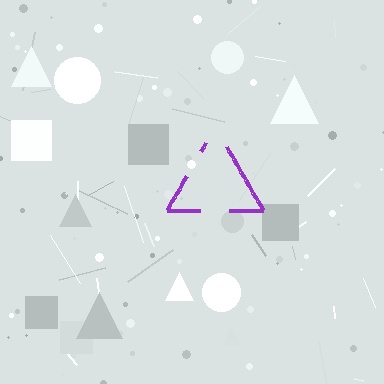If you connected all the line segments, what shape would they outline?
They would outline a triangle.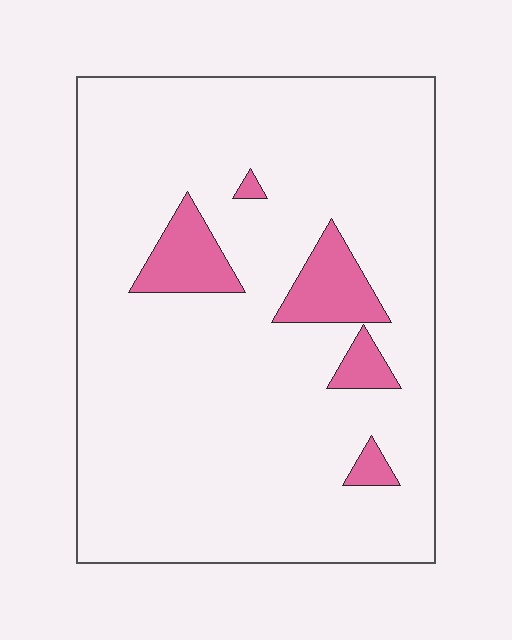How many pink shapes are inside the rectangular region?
5.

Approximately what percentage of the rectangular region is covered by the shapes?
Approximately 10%.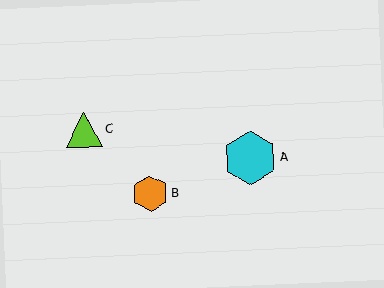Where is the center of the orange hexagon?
The center of the orange hexagon is at (150, 194).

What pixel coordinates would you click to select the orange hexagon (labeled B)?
Click at (150, 194) to select the orange hexagon B.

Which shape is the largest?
The cyan hexagon (labeled A) is the largest.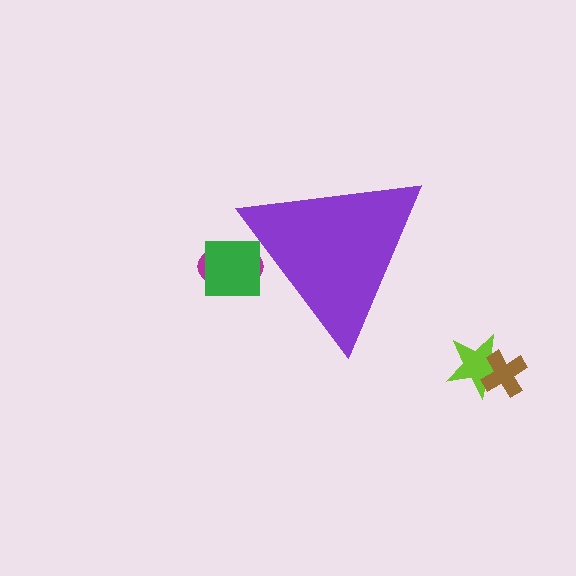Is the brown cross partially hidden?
No, the brown cross is fully visible.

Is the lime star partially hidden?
No, the lime star is fully visible.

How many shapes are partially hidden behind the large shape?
2 shapes are partially hidden.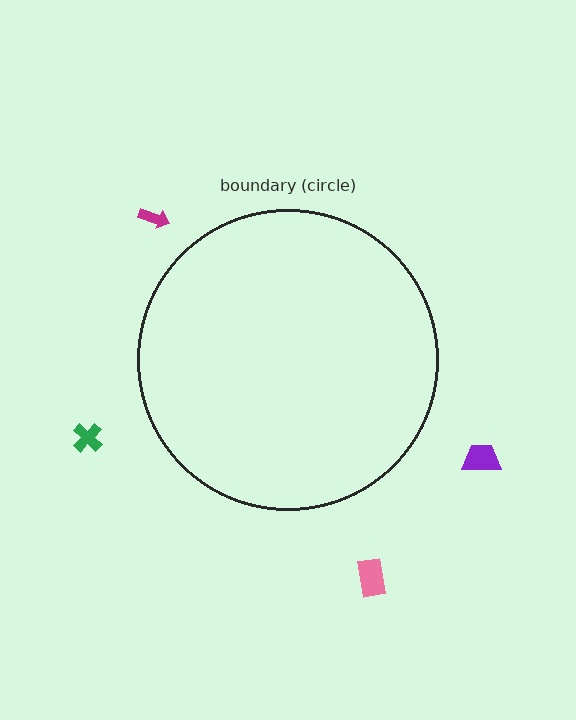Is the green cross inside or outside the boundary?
Outside.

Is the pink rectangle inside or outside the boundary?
Outside.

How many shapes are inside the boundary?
0 inside, 4 outside.